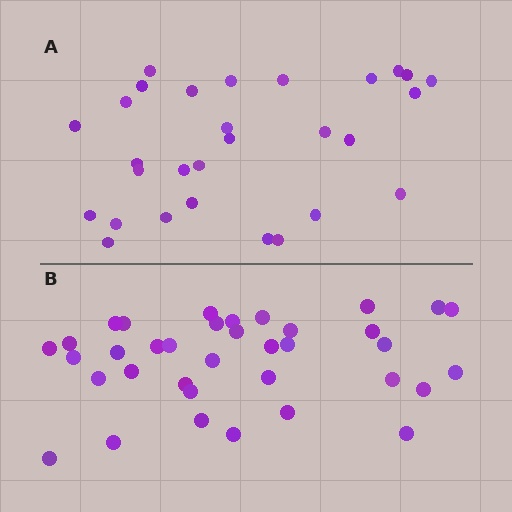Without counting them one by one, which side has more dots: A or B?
Region B (the bottom region) has more dots.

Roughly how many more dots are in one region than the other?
Region B has roughly 8 or so more dots than region A.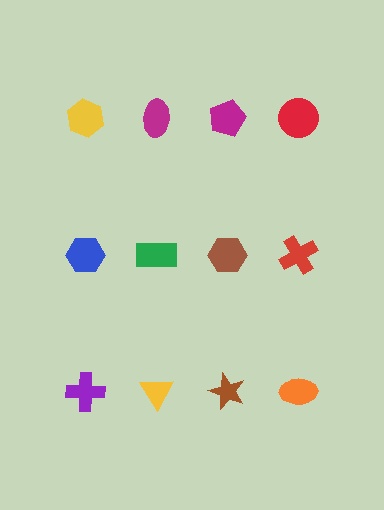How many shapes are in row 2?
4 shapes.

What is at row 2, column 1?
A blue hexagon.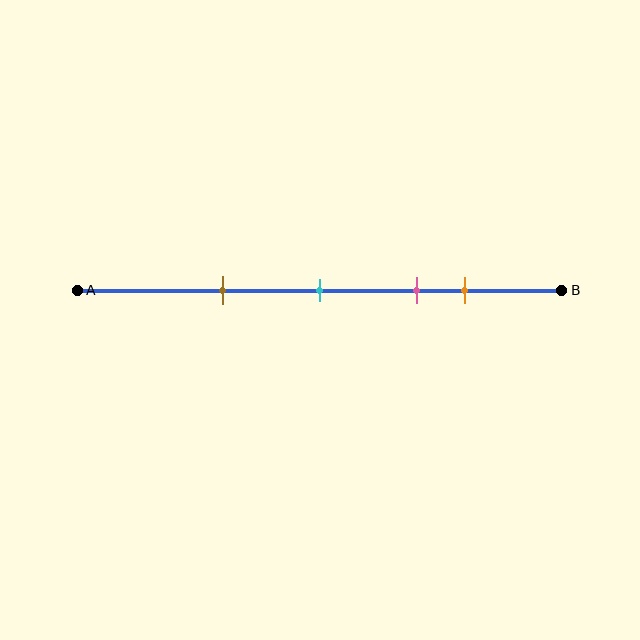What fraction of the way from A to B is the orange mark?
The orange mark is approximately 80% (0.8) of the way from A to B.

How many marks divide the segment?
There are 4 marks dividing the segment.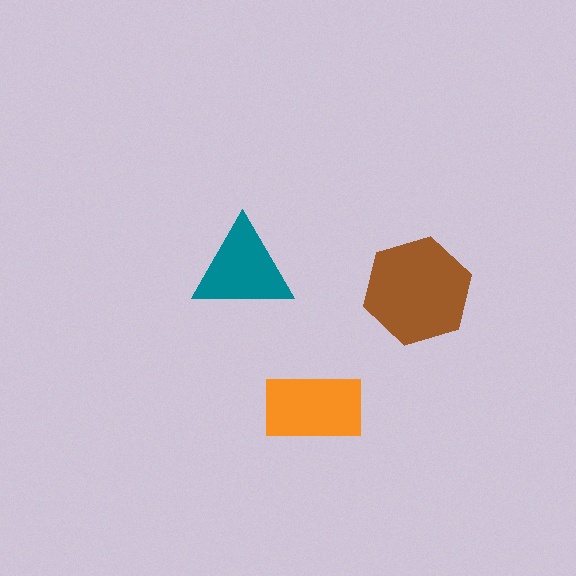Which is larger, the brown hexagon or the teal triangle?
The brown hexagon.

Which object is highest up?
The teal triangle is topmost.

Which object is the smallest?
The teal triangle.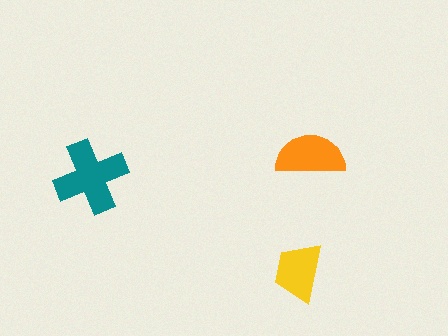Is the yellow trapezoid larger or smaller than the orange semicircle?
Smaller.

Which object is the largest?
The teal cross.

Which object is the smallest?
The yellow trapezoid.